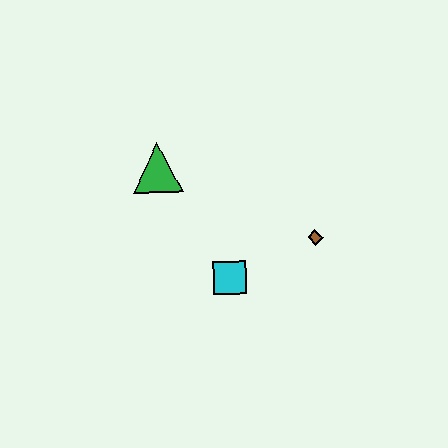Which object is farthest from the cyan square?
The green triangle is farthest from the cyan square.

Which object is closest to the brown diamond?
The cyan square is closest to the brown diamond.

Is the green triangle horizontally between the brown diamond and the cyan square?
No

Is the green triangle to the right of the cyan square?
No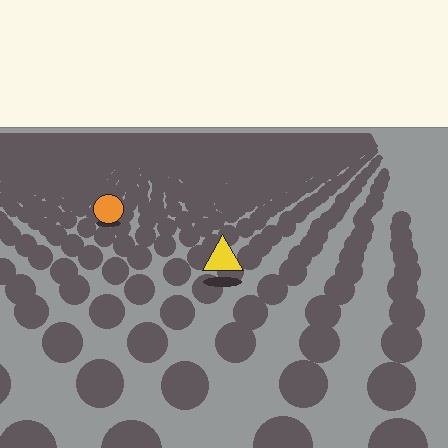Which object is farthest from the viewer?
The orange circle is farthest from the viewer. It appears smaller and the ground texture around it is denser.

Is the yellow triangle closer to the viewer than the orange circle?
Yes. The yellow triangle is closer — you can tell from the texture gradient: the ground texture is coarser near it.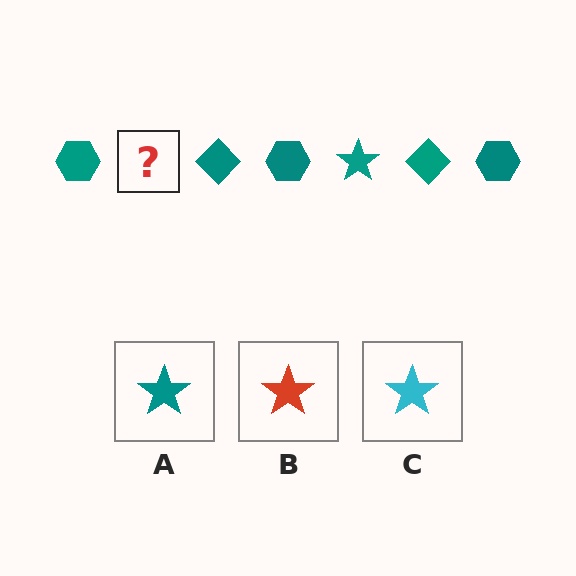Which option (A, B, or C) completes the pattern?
A.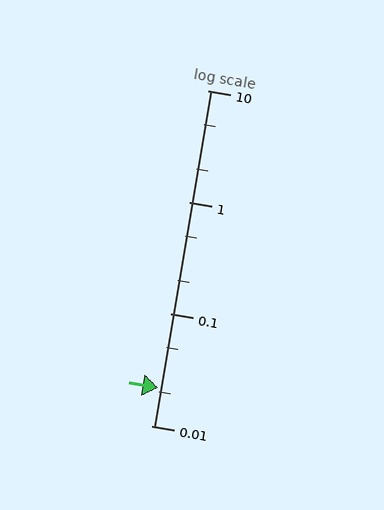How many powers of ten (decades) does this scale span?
The scale spans 3 decades, from 0.01 to 10.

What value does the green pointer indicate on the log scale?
The pointer indicates approximately 0.022.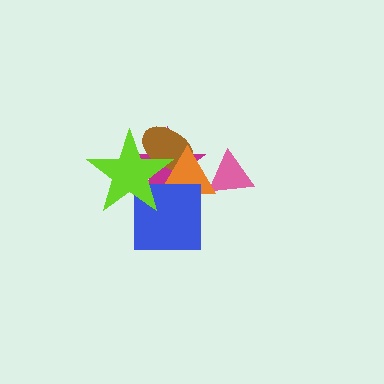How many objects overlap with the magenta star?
4 objects overlap with the magenta star.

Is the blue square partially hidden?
Yes, it is partially covered by another shape.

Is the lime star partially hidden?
No, no other shape covers it.